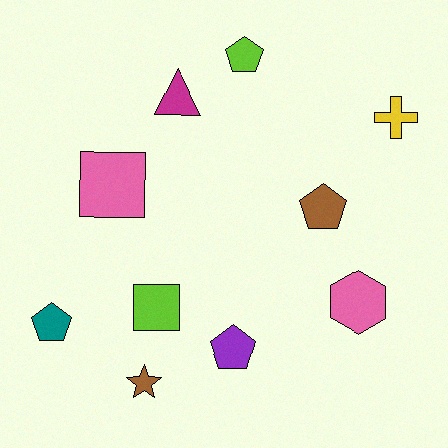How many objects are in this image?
There are 10 objects.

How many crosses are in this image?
There is 1 cross.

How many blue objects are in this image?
There are no blue objects.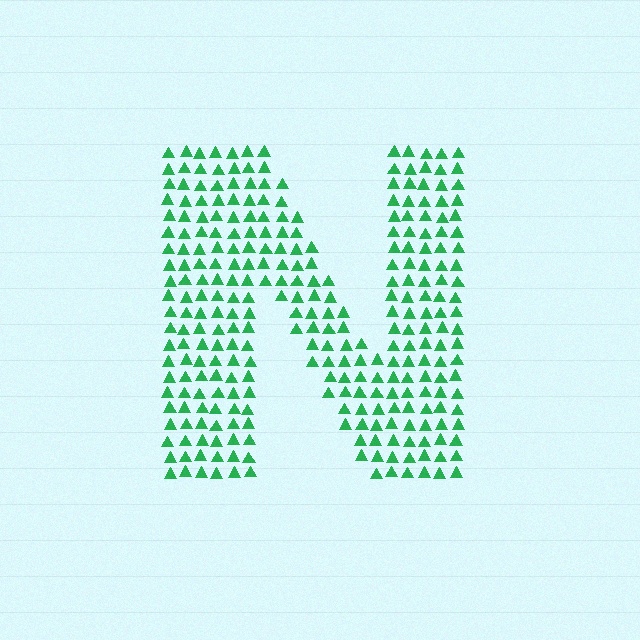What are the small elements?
The small elements are triangles.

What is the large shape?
The large shape is the letter N.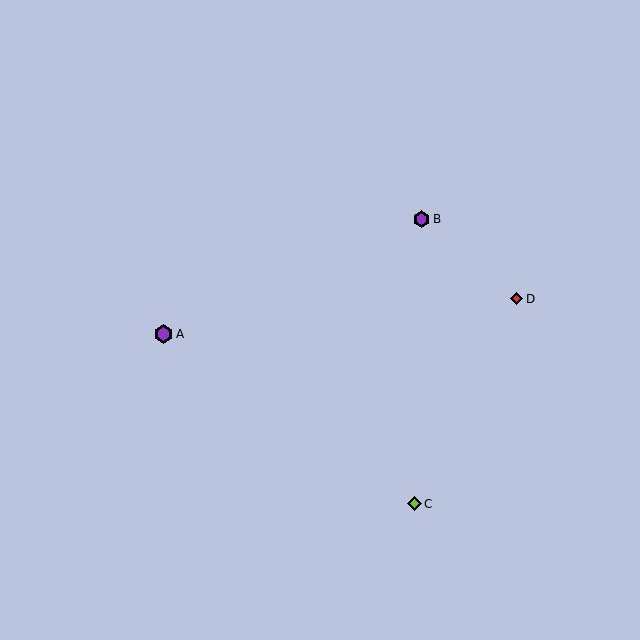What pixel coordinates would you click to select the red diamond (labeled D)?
Click at (516, 299) to select the red diamond D.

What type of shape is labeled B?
Shape B is a purple hexagon.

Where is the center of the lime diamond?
The center of the lime diamond is at (414, 504).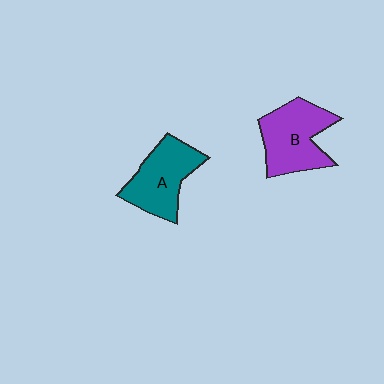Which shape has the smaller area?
Shape A (teal).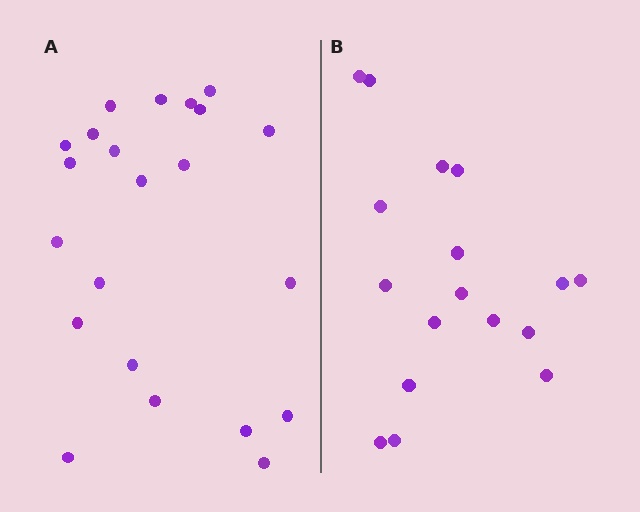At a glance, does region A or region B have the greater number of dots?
Region A (the left region) has more dots.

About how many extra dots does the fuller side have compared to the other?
Region A has about 5 more dots than region B.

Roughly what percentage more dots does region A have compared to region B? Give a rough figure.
About 30% more.